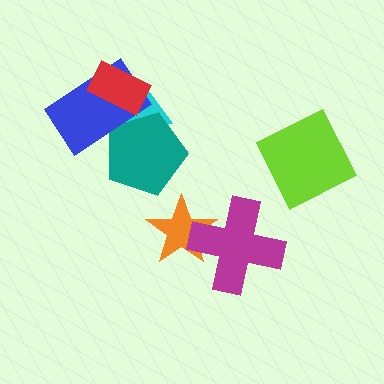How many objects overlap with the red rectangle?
2 objects overlap with the red rectangle.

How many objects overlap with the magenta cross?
1 object overlaps with the magenta cross.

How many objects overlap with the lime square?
0 objects overlap with the lime square.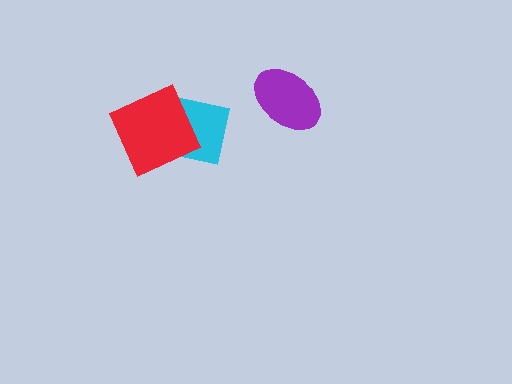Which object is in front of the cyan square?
The red diamond is in front of the cyan square.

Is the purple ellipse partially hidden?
No, no other shape covers it.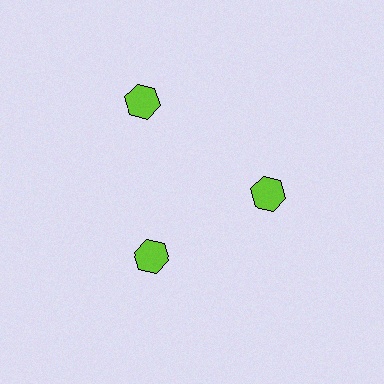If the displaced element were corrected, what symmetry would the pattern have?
It would have 3-fold rotational symmetry — the pattern would map onto itself every 120 degrees.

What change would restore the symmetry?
The symmetry would be restored by moving it inward, back onto the ring so that all 3 hexagons sit at equal angles and equal distance from the center.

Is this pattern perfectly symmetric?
No. The 3 lime hexagons are arranged in a ring, but one element near the 11 o'clock position is pushed outward from the center, breaking the 3-fold rotational symmetry.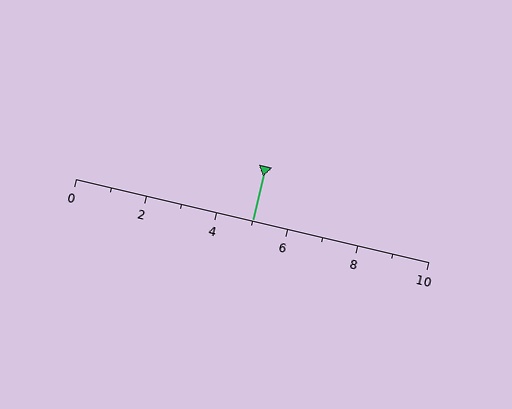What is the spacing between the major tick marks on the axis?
The major ticks are spaced 2 apart.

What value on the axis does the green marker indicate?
The marker indicates approximately 5.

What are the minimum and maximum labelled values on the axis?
The axis runs from 0 to 10.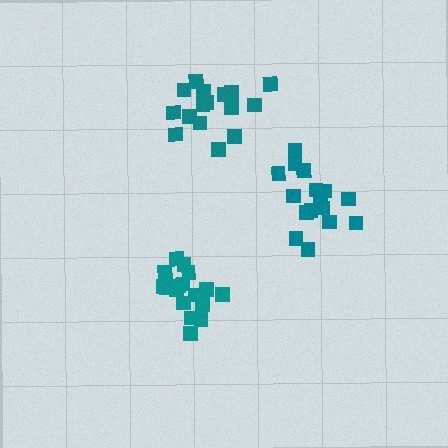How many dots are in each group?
Group 1: 16 dots, Group 2: 17 dots, Group 3: 16 dots (49 total).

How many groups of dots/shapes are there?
There are 3 groups.